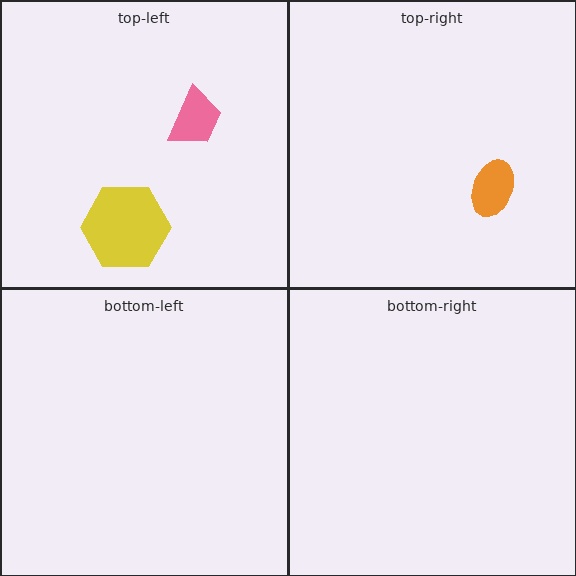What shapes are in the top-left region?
The yellow hexagon, the pink trapezoid.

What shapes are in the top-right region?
The orange ellipse.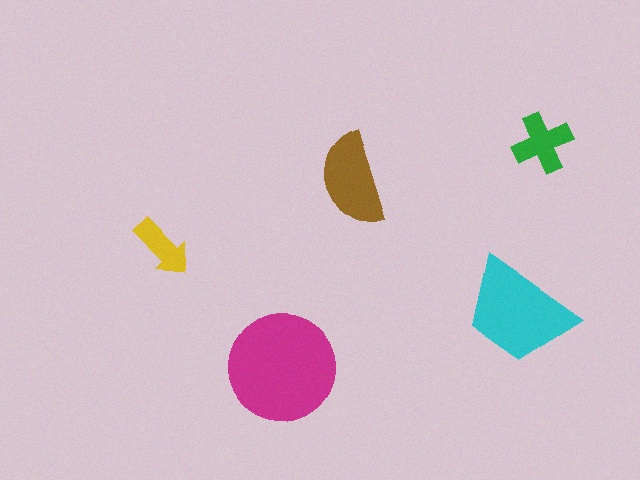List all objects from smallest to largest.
The yellow arrow, the green cross, the brown semicircle, the cyan trapezoid, the magenta circle.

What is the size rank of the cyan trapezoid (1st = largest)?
2nd.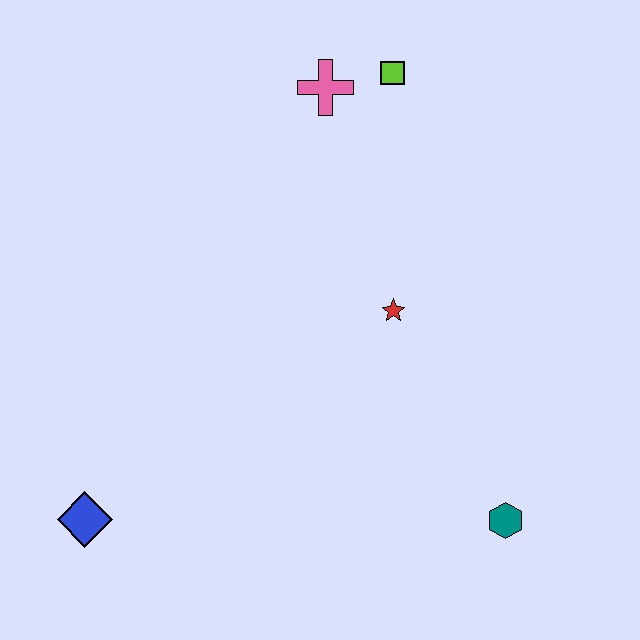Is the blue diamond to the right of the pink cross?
No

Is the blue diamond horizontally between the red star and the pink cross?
No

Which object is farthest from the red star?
The blue diamond is farthest from the red star.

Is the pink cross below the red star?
No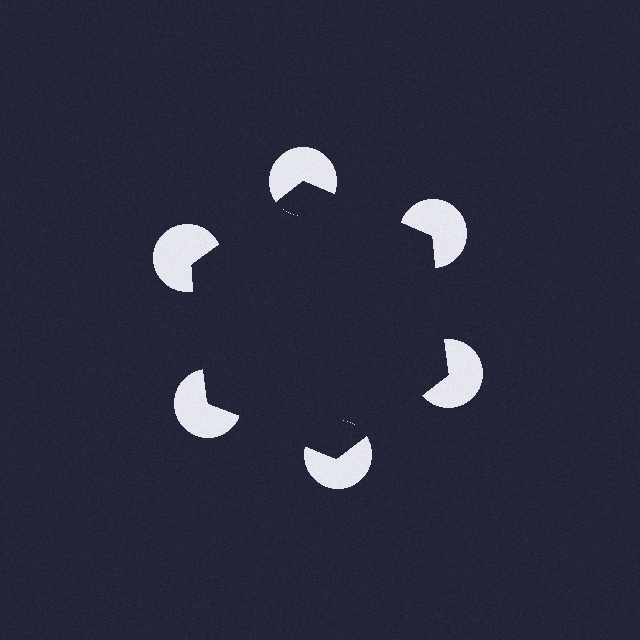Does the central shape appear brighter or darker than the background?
It typically appears slightly darker than the background, even though no actual brightness change is drawn.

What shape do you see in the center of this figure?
An illusory hexagon — its edges are inferred from the aligned wedge cuts in the pac-man discs, not physically drawn.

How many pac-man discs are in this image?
There are 6 — one at each vertex of the illusory hexagon.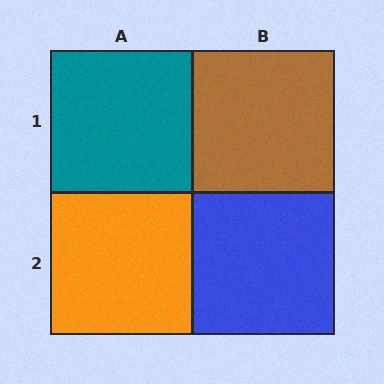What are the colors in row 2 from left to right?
Orange, blue.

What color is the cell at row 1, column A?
Teal.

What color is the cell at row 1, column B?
Brown.